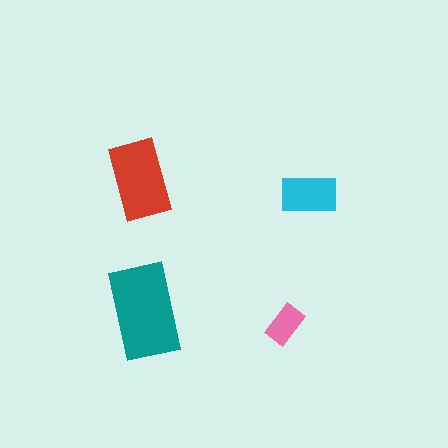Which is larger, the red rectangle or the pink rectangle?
The red one.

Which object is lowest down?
The pink rectangle is bottommost.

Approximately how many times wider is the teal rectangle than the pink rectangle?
About 2.5 times wider.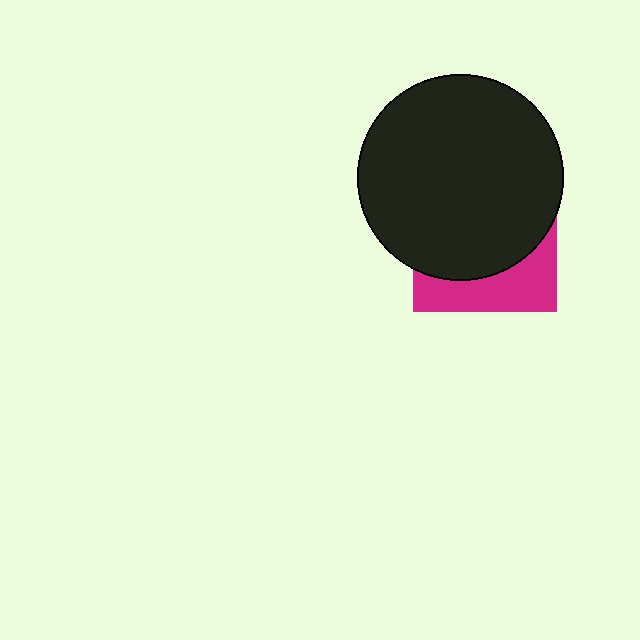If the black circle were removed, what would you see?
You would see the complete magenta square.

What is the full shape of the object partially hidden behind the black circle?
The partially hidden object is a magenta square.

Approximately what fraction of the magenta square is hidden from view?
Roughly 69% of the magenta square is hidden behind the black circle.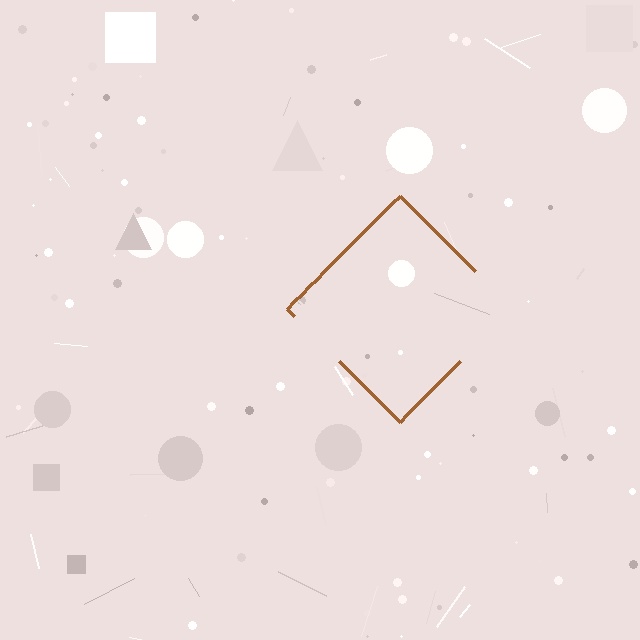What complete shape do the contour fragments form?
The contour fragments form a diamond.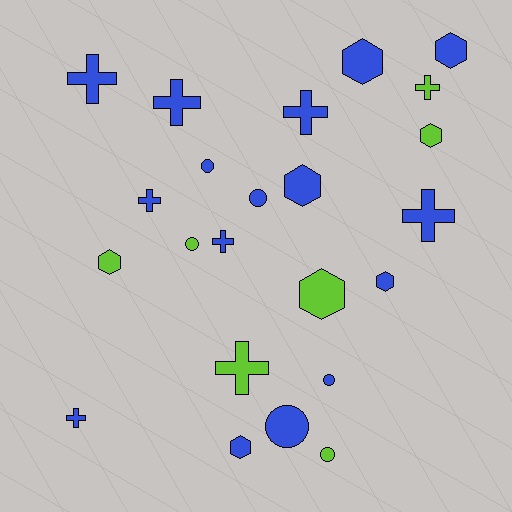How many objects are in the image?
There are 23 objects.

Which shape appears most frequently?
Cross, with 9 objects.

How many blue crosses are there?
There are 7 blue crosses.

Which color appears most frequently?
Blue, with 16 objects.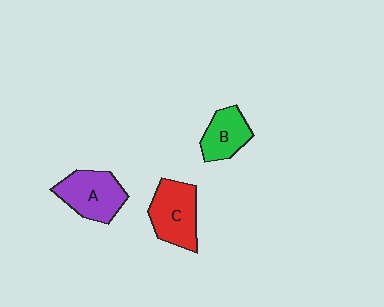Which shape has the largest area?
Shape C (red).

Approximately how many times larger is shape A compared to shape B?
Approximately 1.4 times.